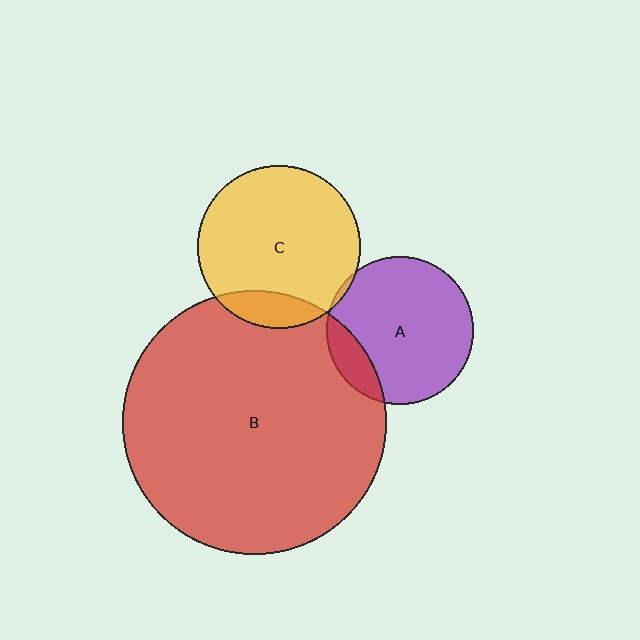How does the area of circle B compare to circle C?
Approximately 2.6 times.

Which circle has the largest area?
Circle B (red).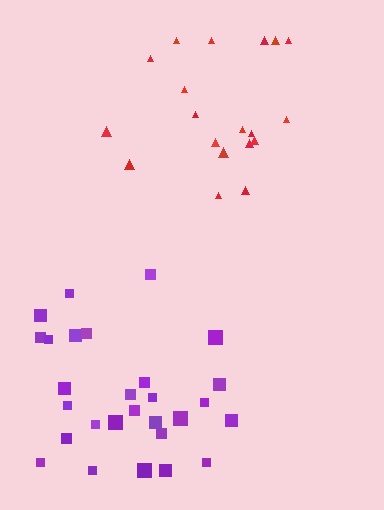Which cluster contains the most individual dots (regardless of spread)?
Purple (28).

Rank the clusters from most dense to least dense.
purple, red.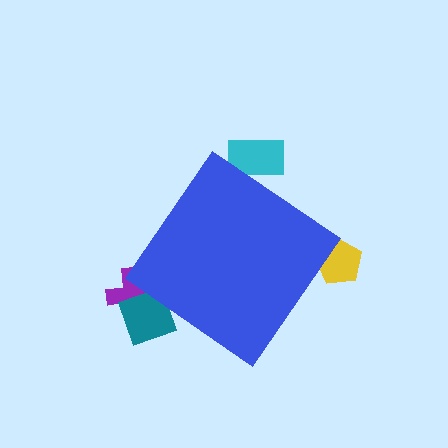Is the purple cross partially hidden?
Yes, the purple cross is partially hidden behind the blue diamond.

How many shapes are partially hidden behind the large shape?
4 shapes are partially hidden.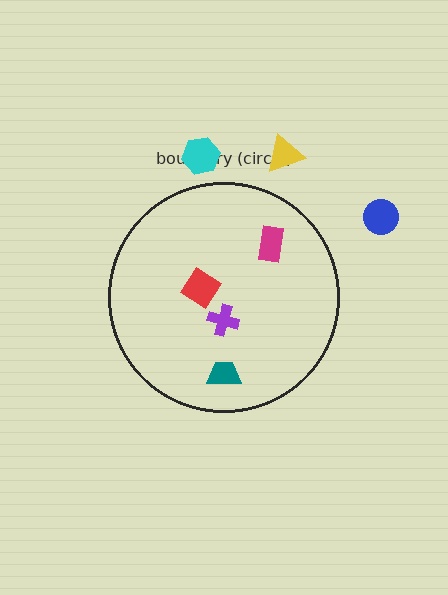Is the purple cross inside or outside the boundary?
Inside.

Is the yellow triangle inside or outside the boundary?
Outside.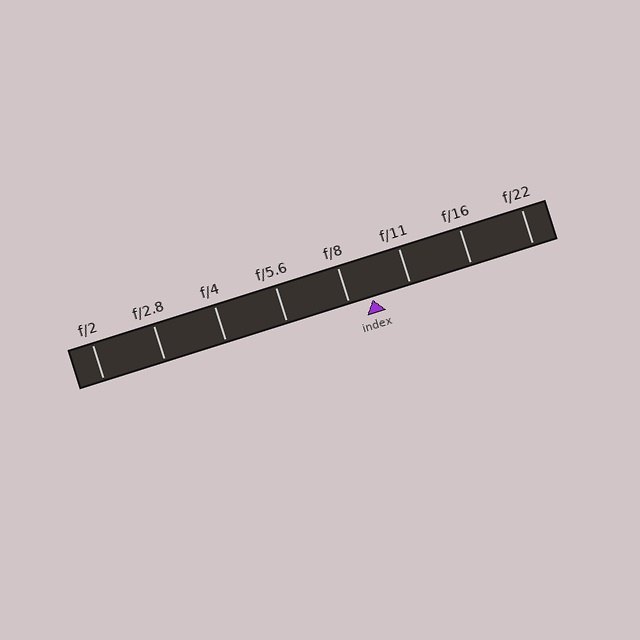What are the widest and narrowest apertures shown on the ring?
The widest aperture shown is f/2 and the narrowest is f/22.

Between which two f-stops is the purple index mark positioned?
The index mark is between f/8 and f/11.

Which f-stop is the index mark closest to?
The index mark is closest to f/8.